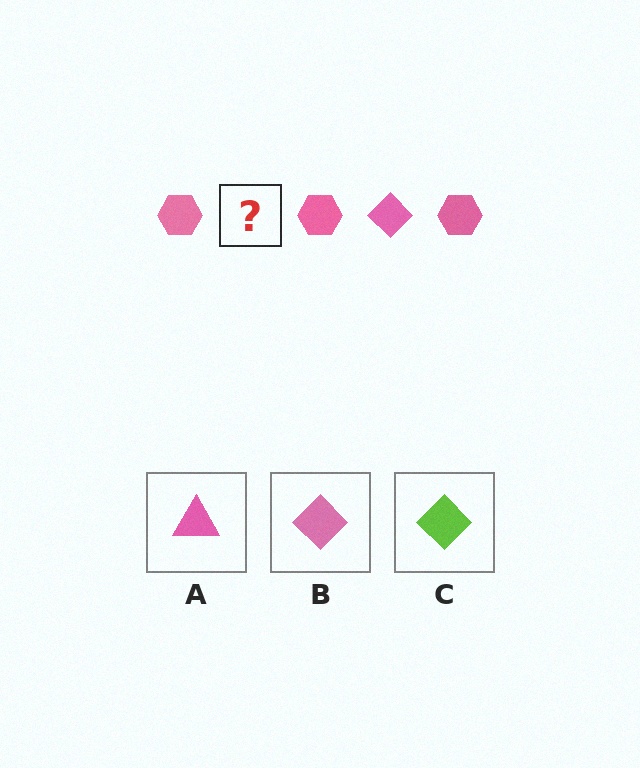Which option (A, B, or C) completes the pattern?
B.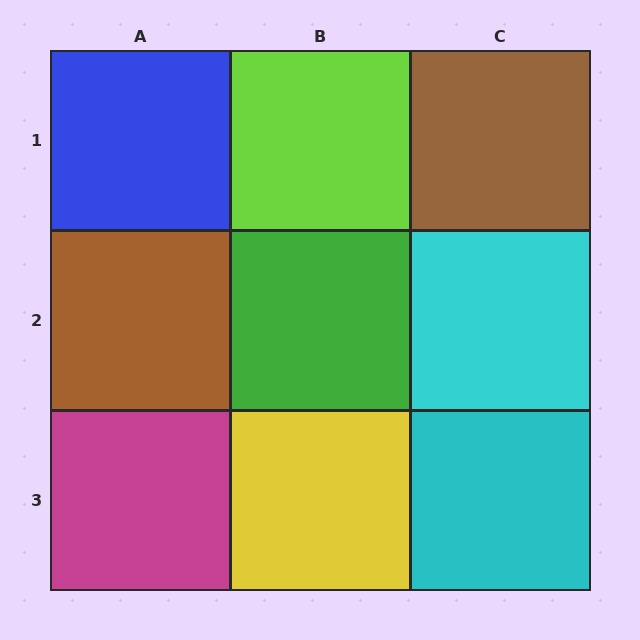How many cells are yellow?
1 cell is yellow.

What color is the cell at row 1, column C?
Brown.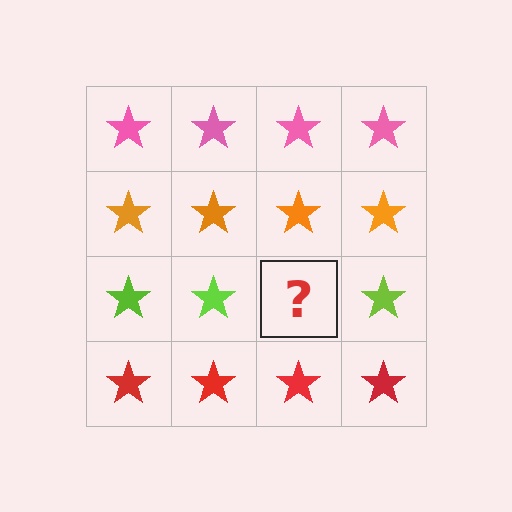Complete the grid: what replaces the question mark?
The question mark should be replaced with a lime star.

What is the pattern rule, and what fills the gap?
The rule is that each row has a consistent color. The gap should be filled with a lime star.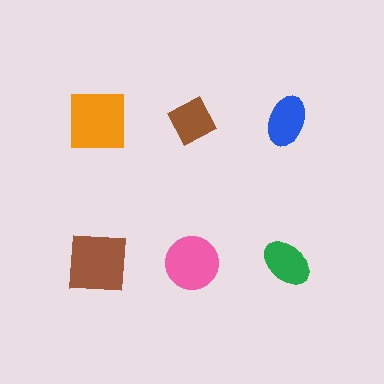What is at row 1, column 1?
An orange square.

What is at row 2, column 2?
A pink circle.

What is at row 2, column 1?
A brown square.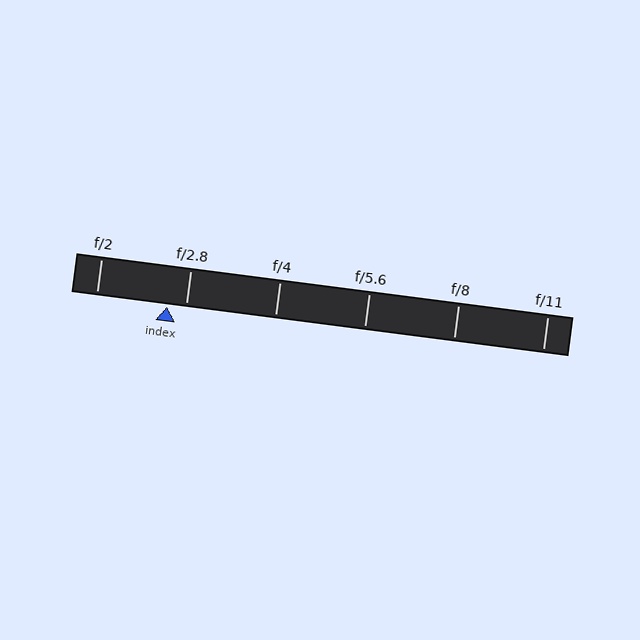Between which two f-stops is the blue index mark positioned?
The index mark is between f/2 and f/2.8.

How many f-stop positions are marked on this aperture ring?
There are 6 f-stop positions marked.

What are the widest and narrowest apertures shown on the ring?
The widest aperture shown is f/2 and the narrowest is f/11.